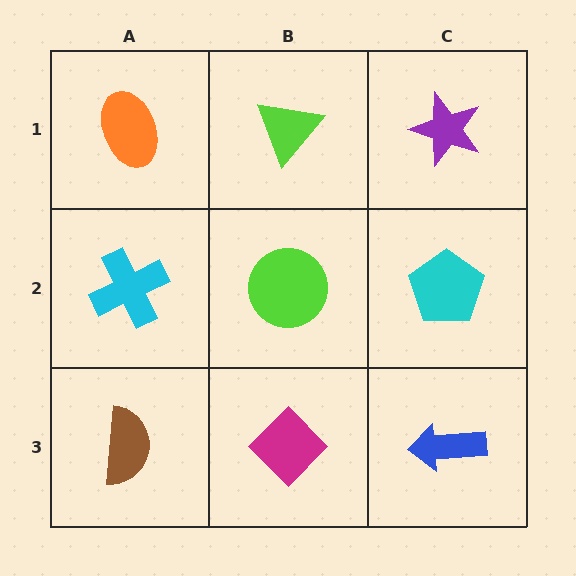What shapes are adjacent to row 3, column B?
A lime circle (row 2, column B), a brown semicircle (row 3, column A), a blue arrow (row 3, column C).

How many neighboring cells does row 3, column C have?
2.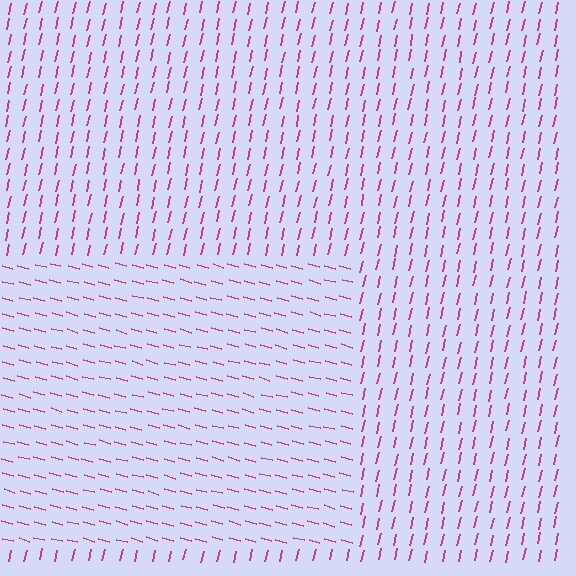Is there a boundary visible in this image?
Yes, there is a texture boundary formed by a change in line orientation.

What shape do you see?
I see a rectangle.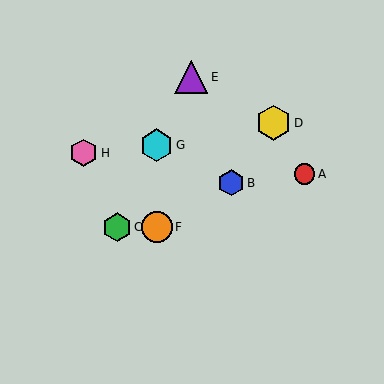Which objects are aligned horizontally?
Objects C, F are aligned horizontally.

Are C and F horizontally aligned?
Yes, both are at y≈227.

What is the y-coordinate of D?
Object D is at y≈123.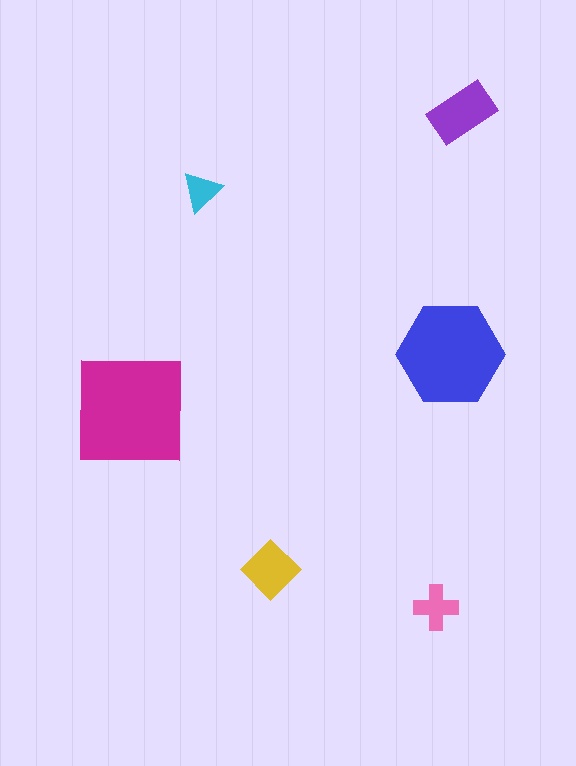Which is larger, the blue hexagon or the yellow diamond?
The blue hexagon.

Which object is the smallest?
The cyan triangle.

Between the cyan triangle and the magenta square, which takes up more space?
The magenta square.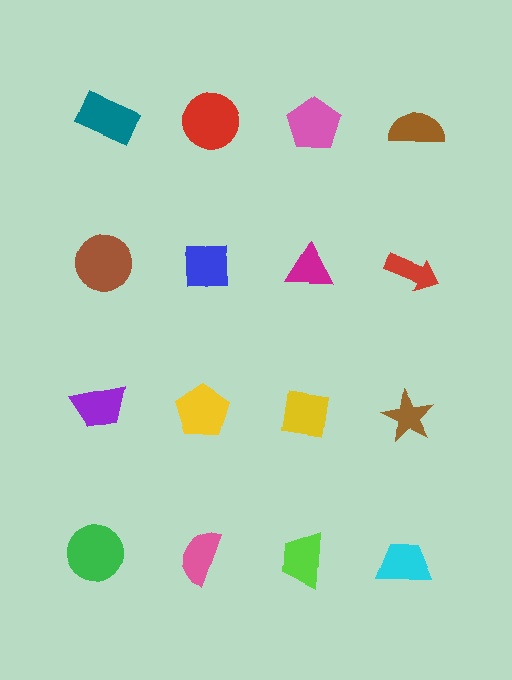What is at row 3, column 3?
A yellow square.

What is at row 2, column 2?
A blue square.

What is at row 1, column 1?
A teal rectangle.